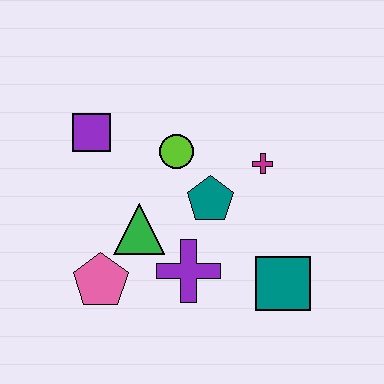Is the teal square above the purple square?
No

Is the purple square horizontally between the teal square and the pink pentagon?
No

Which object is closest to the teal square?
The purple cross is closest to the teal square.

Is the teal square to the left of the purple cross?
No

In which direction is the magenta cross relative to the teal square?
The magenta cross is above the teal square.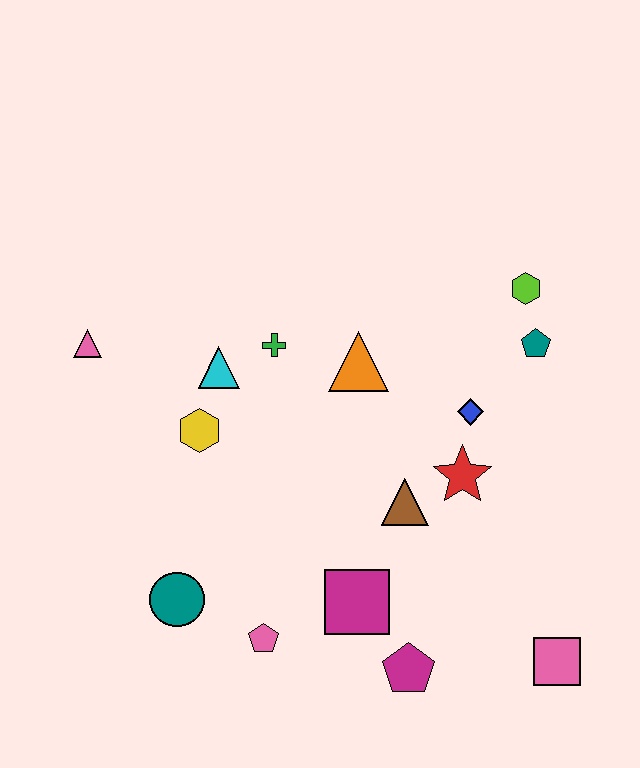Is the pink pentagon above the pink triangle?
No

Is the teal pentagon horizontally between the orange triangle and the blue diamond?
No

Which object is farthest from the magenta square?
The pink triangle is farthest from the magenta square.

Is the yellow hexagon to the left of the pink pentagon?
Yes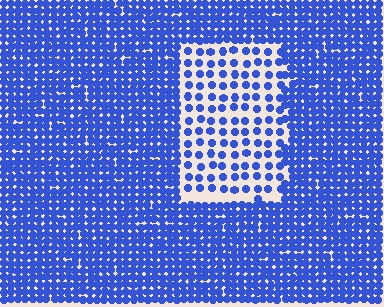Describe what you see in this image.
The image contains small blue elements arranged at two different densities. A rectangle-shaped region is visible where the elements are less densely packed than the surrounding area.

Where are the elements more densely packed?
The elements are more densely packed outside the rectangle boundary.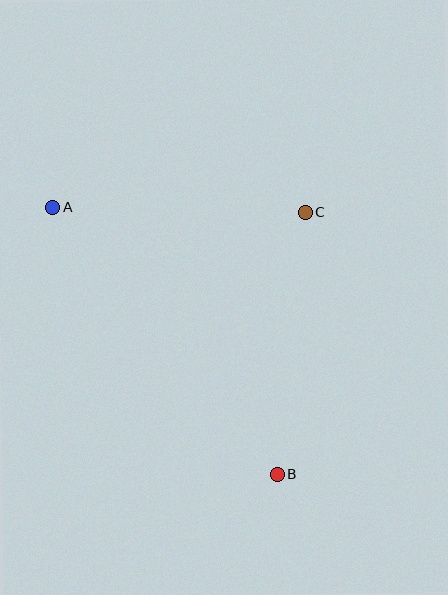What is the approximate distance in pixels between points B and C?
The distance between B and C is approximately 264 pixels.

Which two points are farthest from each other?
Points A and B are farthest from each other.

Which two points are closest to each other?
Points A and C are closest to each other.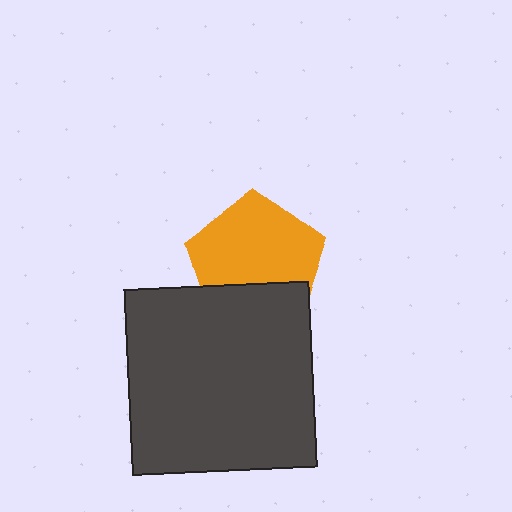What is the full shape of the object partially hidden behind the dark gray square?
The partially hidden object is an orange pentagon.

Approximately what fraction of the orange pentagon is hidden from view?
Roughly 30% of the orange pentagon is hidden behind the dark gray square.